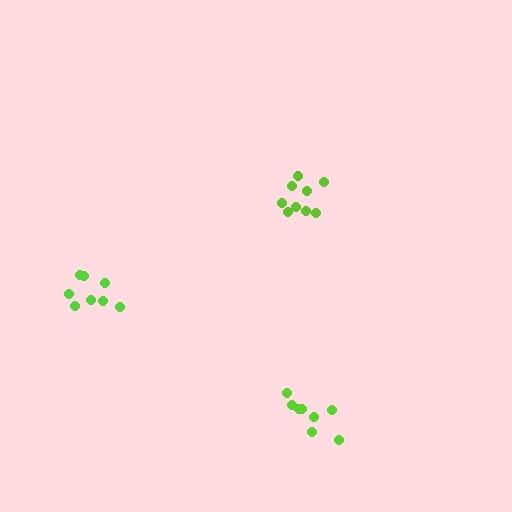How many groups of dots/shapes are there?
There are 3 groups.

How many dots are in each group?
Group 1: 9 dots, Group 2: 8 dots, Group 3: 8 dots (25 total).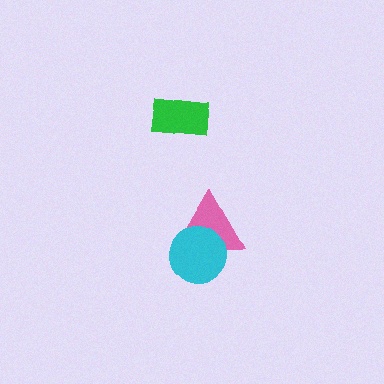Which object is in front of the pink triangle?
The cyan circle is in front of the pink triangle.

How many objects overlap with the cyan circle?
1 object overlaps with the cyan circle.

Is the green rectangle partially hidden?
No, no other shape covers it.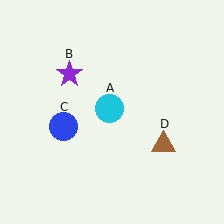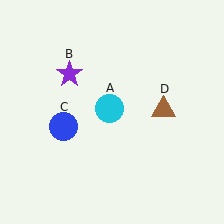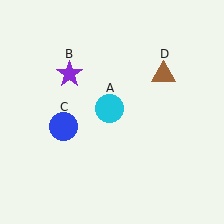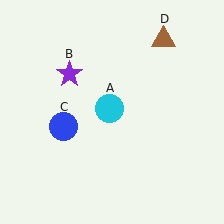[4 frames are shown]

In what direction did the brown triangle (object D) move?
The brown triangle (object D) moved up.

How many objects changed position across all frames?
1 object changed position: brown triangle (object D).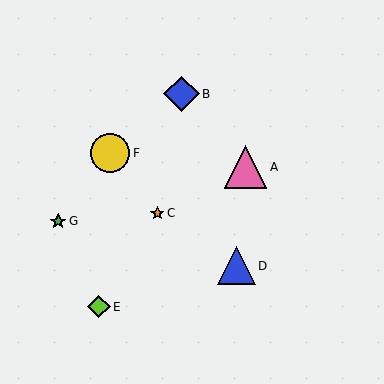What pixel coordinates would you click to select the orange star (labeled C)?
Click at (157, 213) to select the orange star C.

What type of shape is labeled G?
Shape G is a green star.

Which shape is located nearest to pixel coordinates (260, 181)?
The pink triangle (labeled A) at (246, 167) is nearest to that location.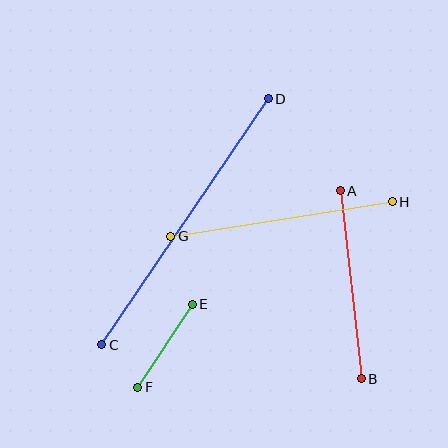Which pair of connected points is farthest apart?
Points C and D are farthest apart.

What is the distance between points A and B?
The distance is approximately 190 pixels.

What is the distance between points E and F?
The distance is approximately 99 pixels.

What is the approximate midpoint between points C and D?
The midpoint is at approximately (185, 222) pixels.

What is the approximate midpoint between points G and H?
The midpoint is at approximately (282, 219) pixels.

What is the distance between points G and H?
The distance is approximately 224 pixels.